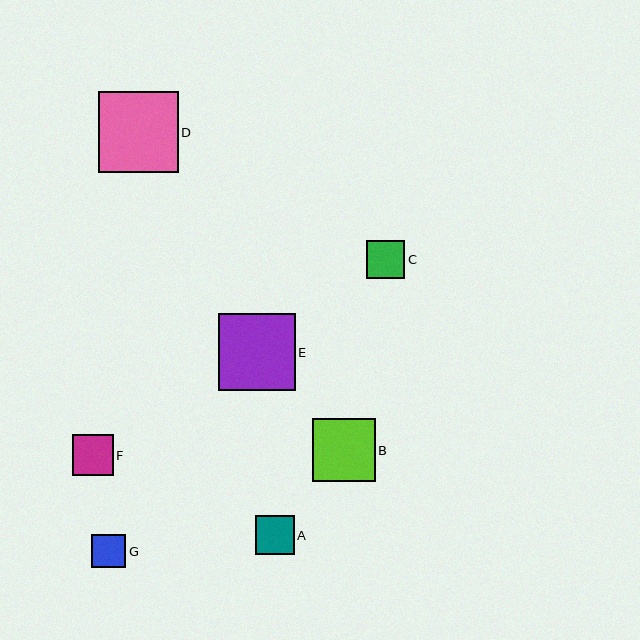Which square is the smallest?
Square G is the smallest with a size of approximately 34 pixels.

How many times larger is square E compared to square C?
Square E is approximately 2.0 times the size of square C.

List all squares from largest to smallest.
From largest to smallest: D, E, B, F, A, C, G.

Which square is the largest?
Square D is the largest with a size of approximately 80 pixels.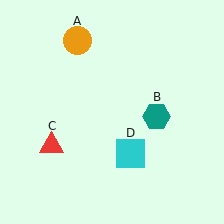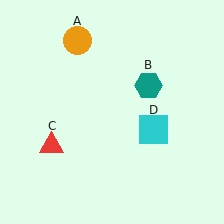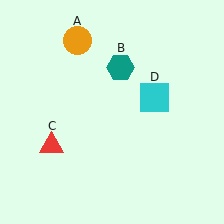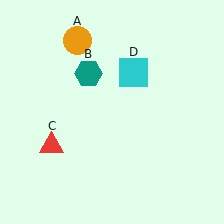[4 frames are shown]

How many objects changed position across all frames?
2 objects changed position: teal hexagon (object B), cyan square (object D).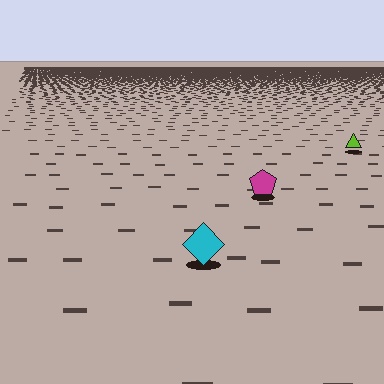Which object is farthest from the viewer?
The lime triangle is farthest from the viewer. It appears smaller and the ground texture around it is denser.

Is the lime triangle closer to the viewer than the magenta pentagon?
No. The magenta pentagon is closer — you can tell from the texture gradient: the ground texture is coarser near it.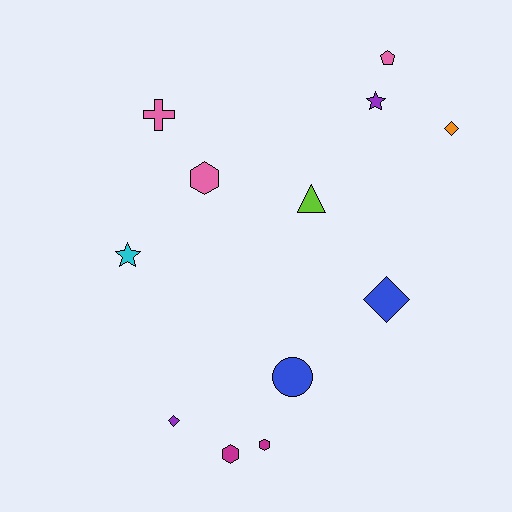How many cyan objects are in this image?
There is 1 cyan object.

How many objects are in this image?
There are 12 objects.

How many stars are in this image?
There are 2 stars.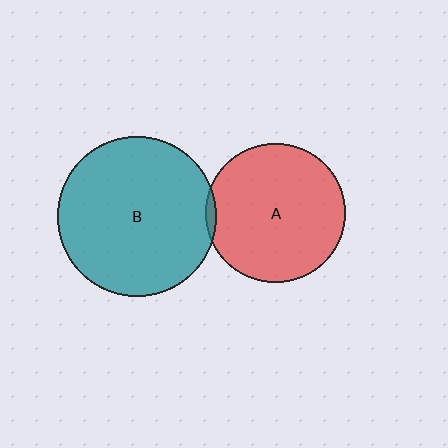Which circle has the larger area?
Circle B (teal).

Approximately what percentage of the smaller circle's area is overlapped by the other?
Approximately 5%.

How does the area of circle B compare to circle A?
Approximately 1.3 times.